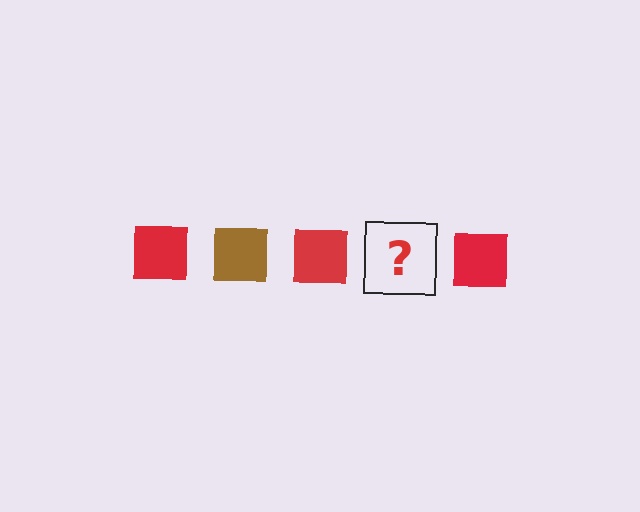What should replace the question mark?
The question mark should be replaced with a brown square.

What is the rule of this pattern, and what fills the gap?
The rule is that the pattern cycles through red, brown squares. The gap should be filled with a brown square.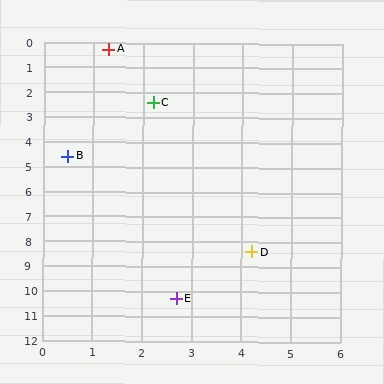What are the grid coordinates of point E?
Point E is at approximately (2.7, 10.3).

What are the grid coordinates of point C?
Point C is at approximately (2.2, 2.4).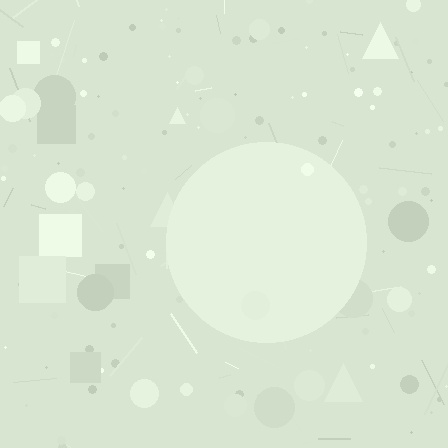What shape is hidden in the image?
A circle is hidden in the image.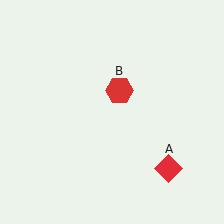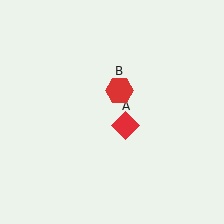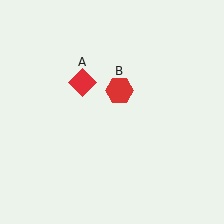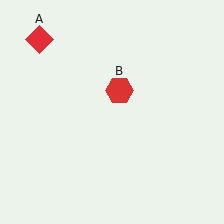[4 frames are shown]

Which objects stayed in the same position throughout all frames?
Red hexagon (object B) remained stationary.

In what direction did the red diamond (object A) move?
The red diamond (object A) moved up and to the left.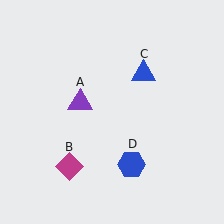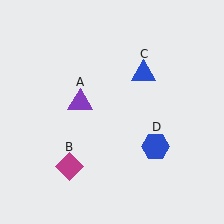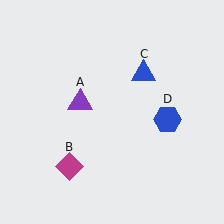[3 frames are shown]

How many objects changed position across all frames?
1 object changed position: blue hexagon (object D).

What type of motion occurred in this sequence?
The blue hexagon (object D) rotated counterclockwise around the center of the scene.